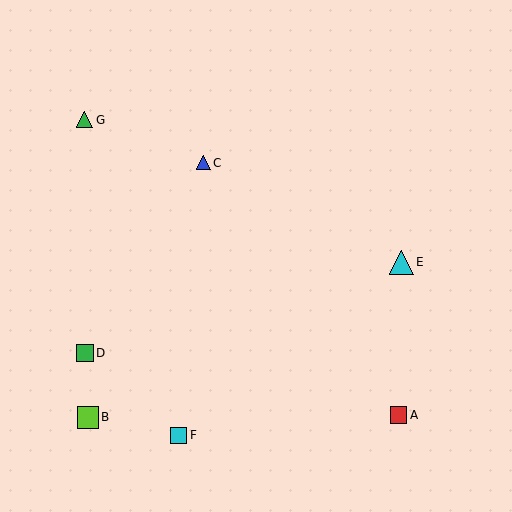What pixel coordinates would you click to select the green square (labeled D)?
Click at (85, 353) to select the green square D.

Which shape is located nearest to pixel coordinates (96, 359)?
The green square (labeled D) at (85, 353) is nearest to that location.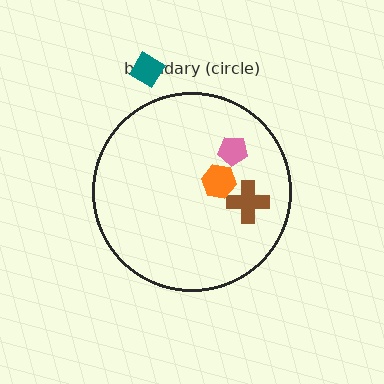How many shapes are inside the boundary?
3 inside, 1 outside.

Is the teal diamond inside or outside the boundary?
Outside.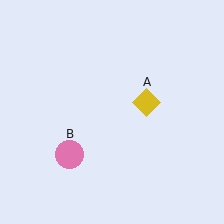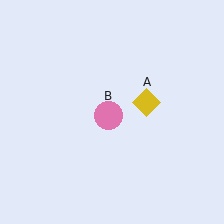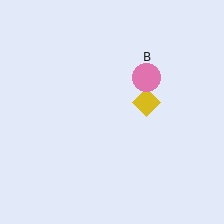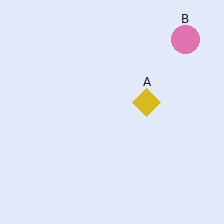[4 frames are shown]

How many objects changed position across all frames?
1 object changed position: pink circle (object B).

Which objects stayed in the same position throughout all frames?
Yellow diamond (object A) remained stationary.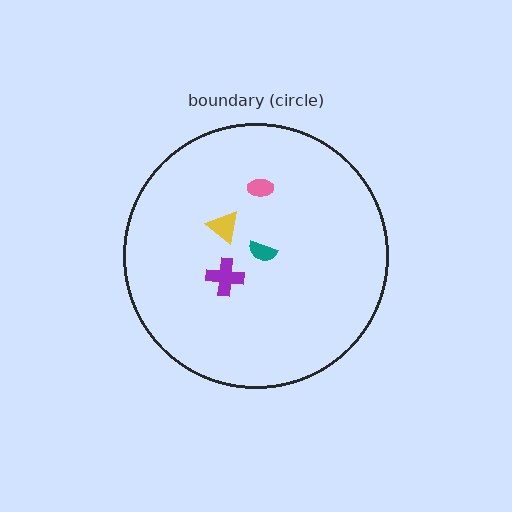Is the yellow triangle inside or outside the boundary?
Inside.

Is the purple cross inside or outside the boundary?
Inside.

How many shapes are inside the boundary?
4 inside, 0 outside.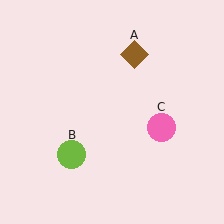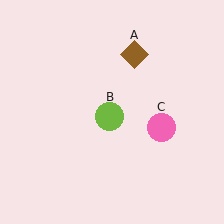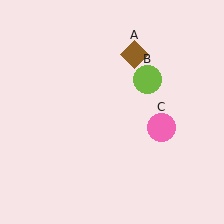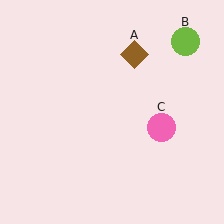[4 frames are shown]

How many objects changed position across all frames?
1 object changed position: lime circle (object B).